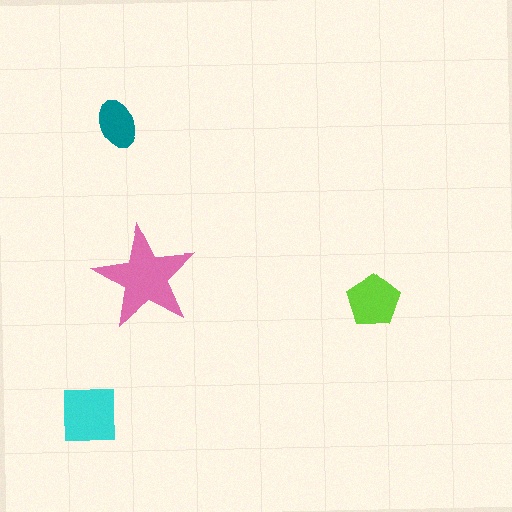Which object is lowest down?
The cyan square is bottommost.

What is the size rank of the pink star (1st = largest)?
1st.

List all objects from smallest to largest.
The teal ellipse, the lime pentagon, the cyan square, the pink star.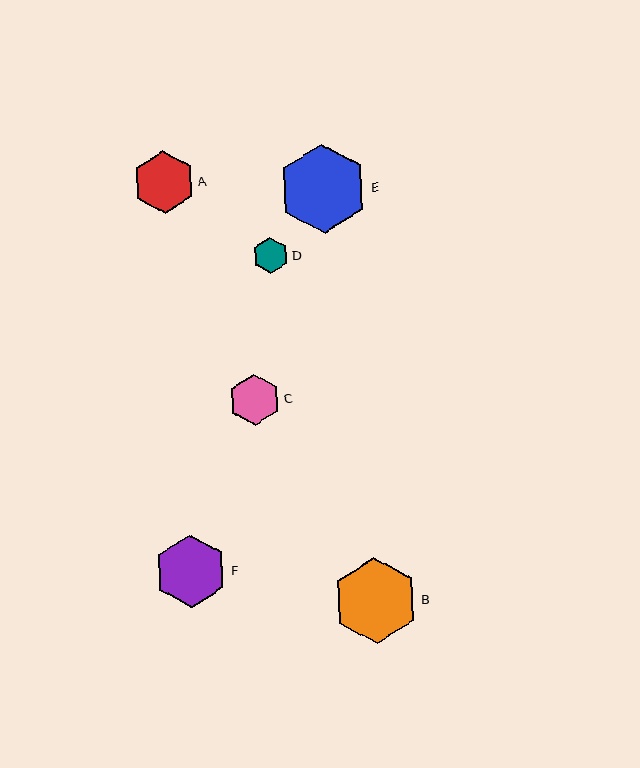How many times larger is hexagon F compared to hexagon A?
Hexagon F is approximately 1.2 times the size of hexagon A.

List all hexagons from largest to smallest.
From largest to smallest: E, B, F, A, C, D.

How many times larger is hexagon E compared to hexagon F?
Hexagon E is approximately 1.2 times the size of hexagon F.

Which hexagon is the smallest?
Hexagon D is the smallest with a size of approximately 36 pixels.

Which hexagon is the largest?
Hexagon E is the largest with a size of approximately 89 pixels.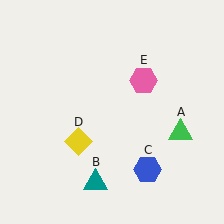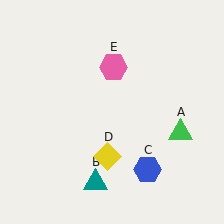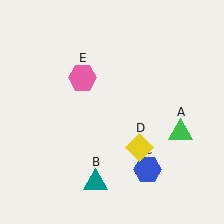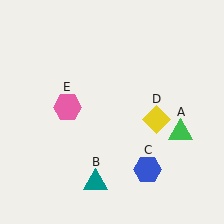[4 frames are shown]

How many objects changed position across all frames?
2 objects changed position: yellow diamond (object D), pink hexagon (object E).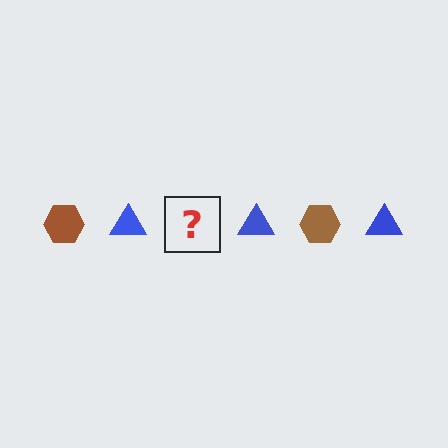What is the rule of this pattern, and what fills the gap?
The rule is that the pattern alternates between brown hexagon and blue triangle. The gap should be filled with a brown hexagon.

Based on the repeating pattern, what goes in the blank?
The blank should be a brown hexagon.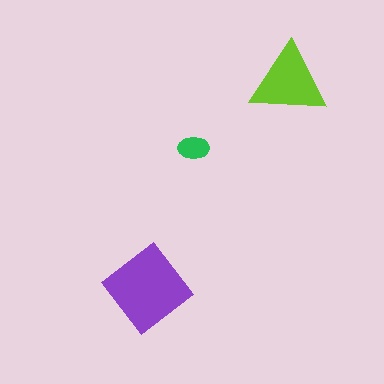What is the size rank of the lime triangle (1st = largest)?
2nd.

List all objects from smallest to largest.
The green ellipse, the lime triangle, the purple diamond.